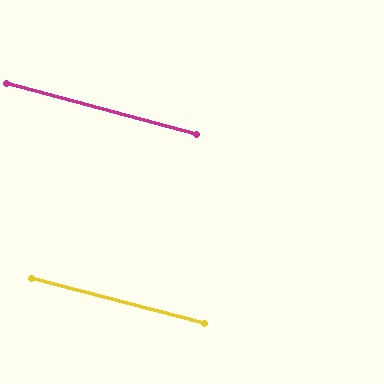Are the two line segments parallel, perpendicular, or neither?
Parallel — their directions differ by only 0.5°.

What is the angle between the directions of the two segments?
Approximately 0 degrees.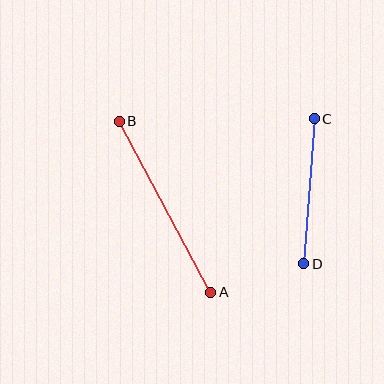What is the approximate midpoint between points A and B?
The midpoint is at approximately (165, 207) pixels.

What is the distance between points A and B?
The distance is approximately 194 pixels.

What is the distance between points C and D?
The distance is approximately 146 pixels.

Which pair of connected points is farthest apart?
Points A and B are farthest apart.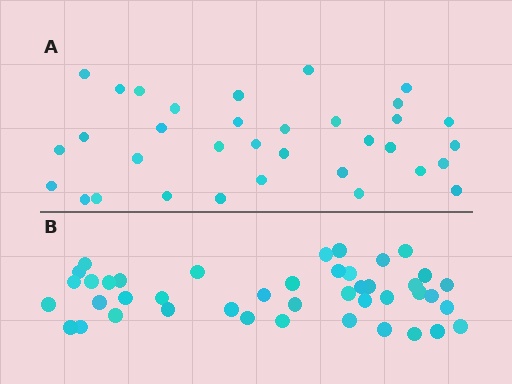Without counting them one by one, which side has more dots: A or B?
Region B (the bottom region) has more dots.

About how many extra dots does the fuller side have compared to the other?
Region B has roughly 8 or so more dots than region A.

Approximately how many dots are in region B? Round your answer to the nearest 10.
About 40 dots. (The exact count is 43, which rounds to 40.)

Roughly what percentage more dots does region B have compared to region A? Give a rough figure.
About 25% more.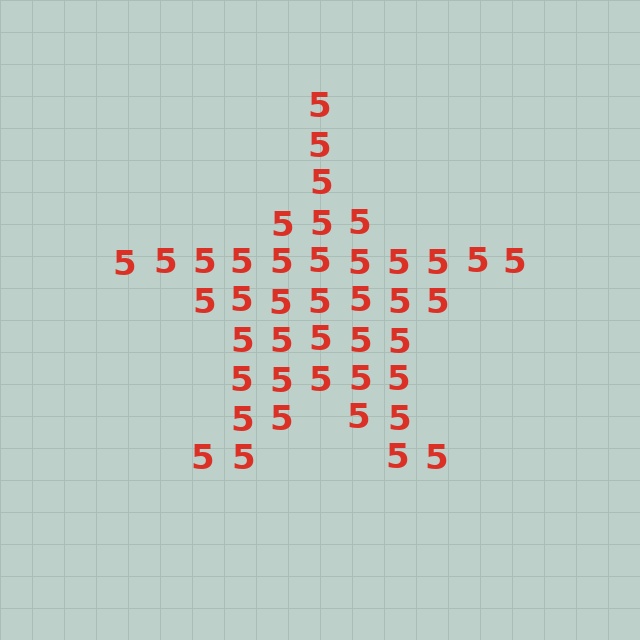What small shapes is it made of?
It is made of small digit 5's.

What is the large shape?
The large shape is a star.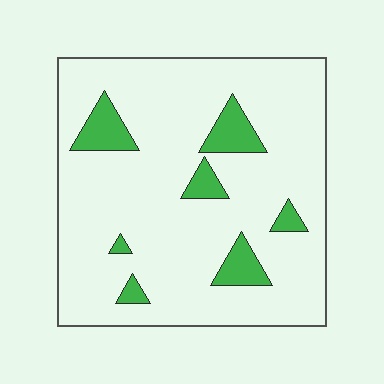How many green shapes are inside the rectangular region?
7.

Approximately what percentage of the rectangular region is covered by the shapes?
Approximately 10%.